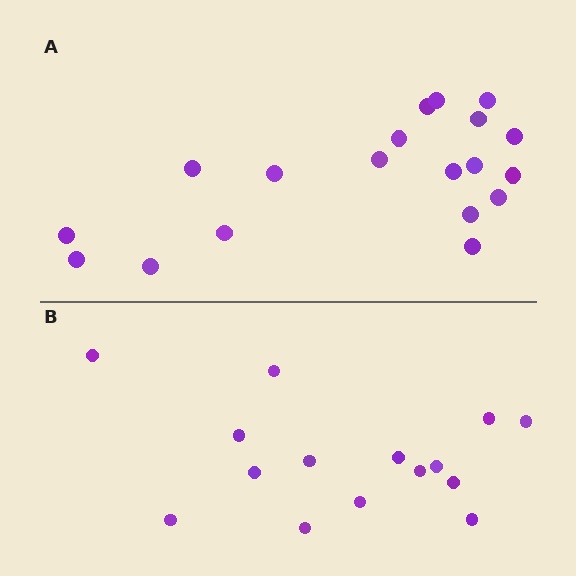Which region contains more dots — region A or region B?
Region A (the top region) has more dots.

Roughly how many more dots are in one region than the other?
Region A has about 4 more dots than region B.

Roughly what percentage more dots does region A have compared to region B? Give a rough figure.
About 25% more.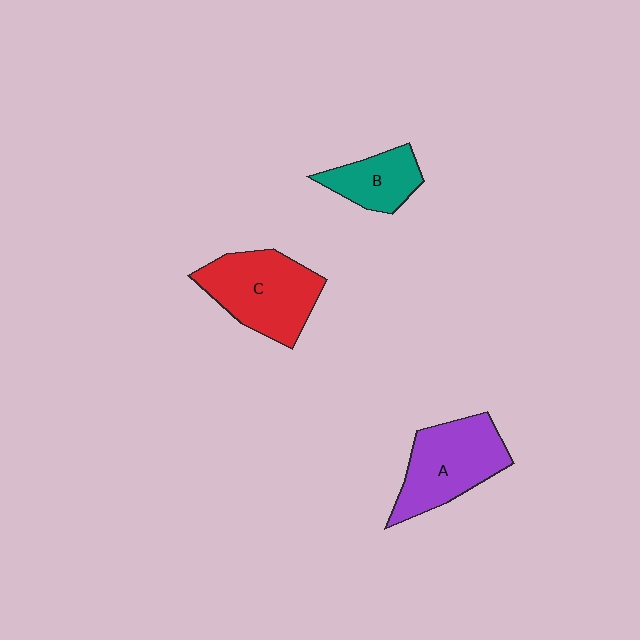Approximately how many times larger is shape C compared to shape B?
Approximately 1.8 times.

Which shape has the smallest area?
Shape B (teal).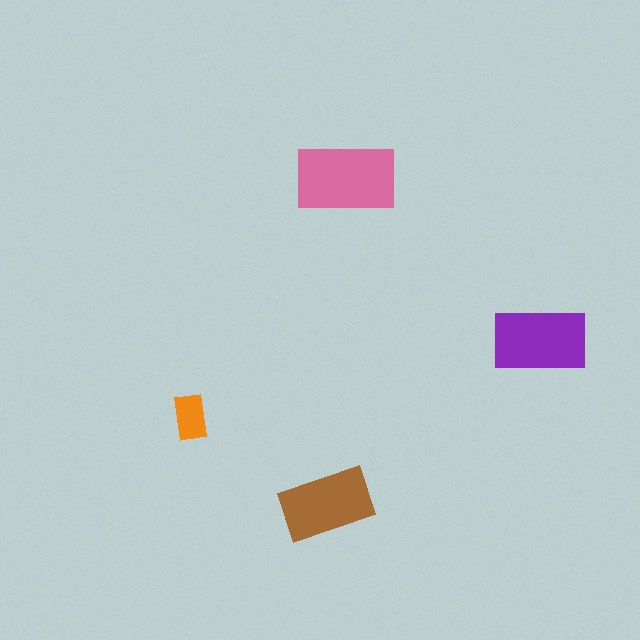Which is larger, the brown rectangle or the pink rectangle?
The pink one.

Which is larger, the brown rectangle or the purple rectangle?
The purple one.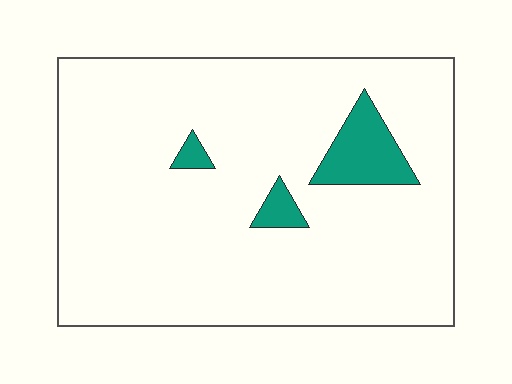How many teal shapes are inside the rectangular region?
3.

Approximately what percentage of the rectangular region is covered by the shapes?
Approximately 10%.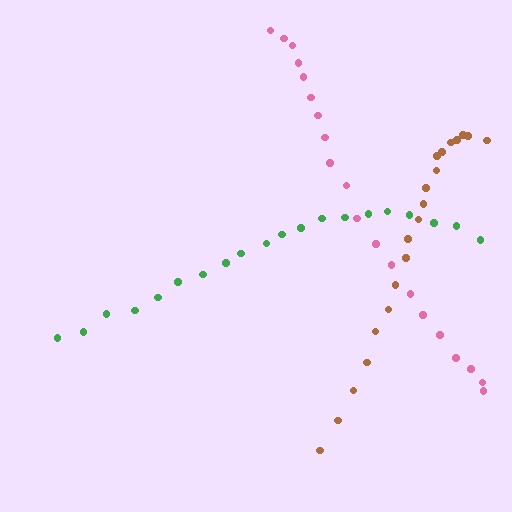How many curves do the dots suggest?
There are 3 distinct paths.